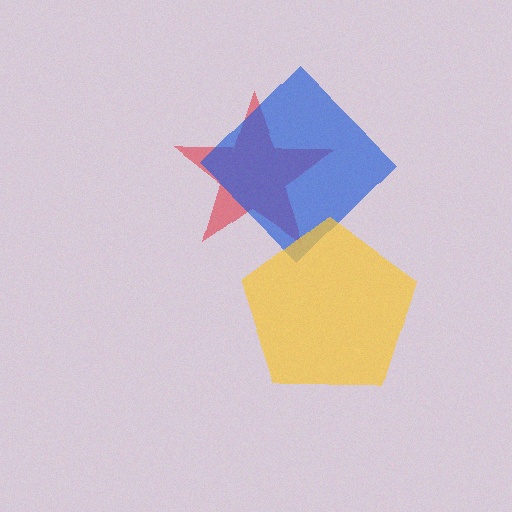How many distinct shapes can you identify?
There are 3 distinct shapes: a red star, a blue diamond, a yellow pentagon.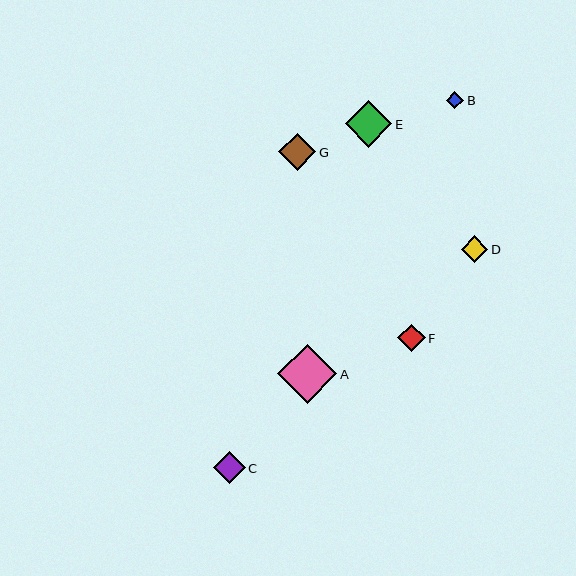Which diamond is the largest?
Diamond A is the largest with a size of approximately 59 pixels.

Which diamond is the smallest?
Diamond B is the smallest with a size of approximately 18 pixels.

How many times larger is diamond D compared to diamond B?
Diamond D is approximately 1.5 times the size of diamond B.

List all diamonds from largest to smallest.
From largest to smallest: A, E, G, C, F, D, B.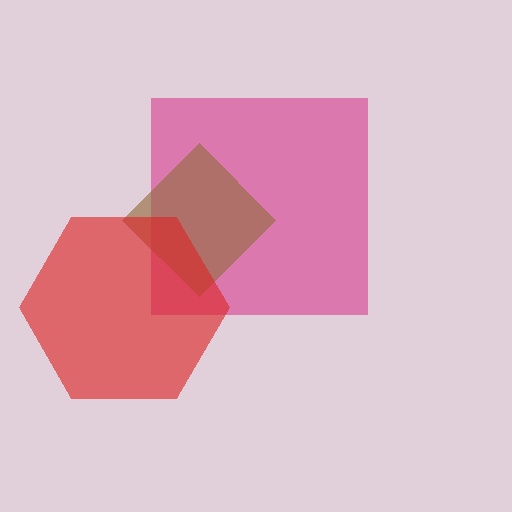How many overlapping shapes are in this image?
There are 3 overlapping shapes in the image.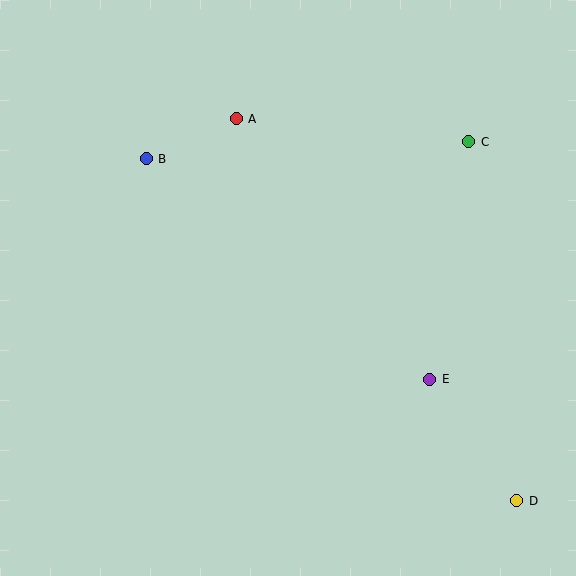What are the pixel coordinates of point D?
Point D is at (517, 501).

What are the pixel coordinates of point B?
Point B is at (146, 159).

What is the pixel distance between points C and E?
The distance between C and E is 241 pixels.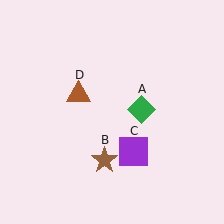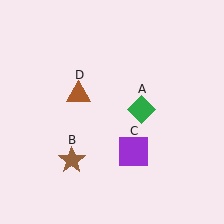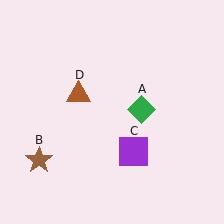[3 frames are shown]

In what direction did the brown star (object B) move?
The brown star (object B) moved left.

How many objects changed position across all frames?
1 object changed position: brown star (object B).